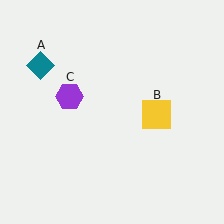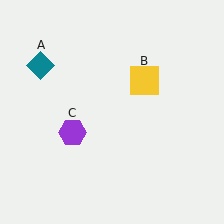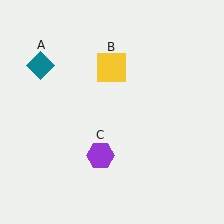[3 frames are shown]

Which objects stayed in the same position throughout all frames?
Teal diamond (object A) remained stationary.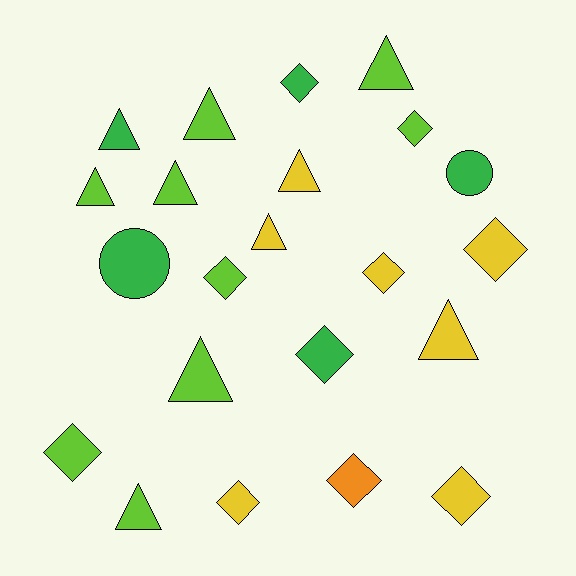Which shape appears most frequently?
Triangle, with 10 objects.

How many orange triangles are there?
There are no orange triangles.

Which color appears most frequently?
Lime, with 9 objects.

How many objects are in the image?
There are 22 objects.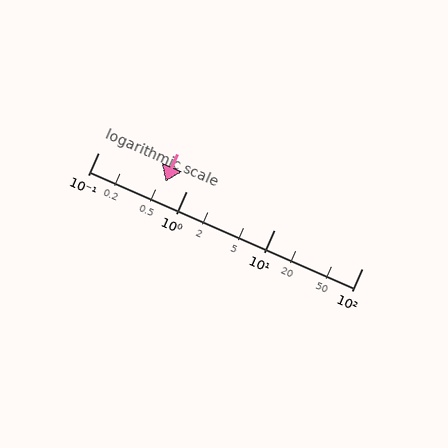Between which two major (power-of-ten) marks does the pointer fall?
The pointer is between 0.1 and 1.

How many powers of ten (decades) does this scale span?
The scale spans 3 decades, from 0.1 to 100.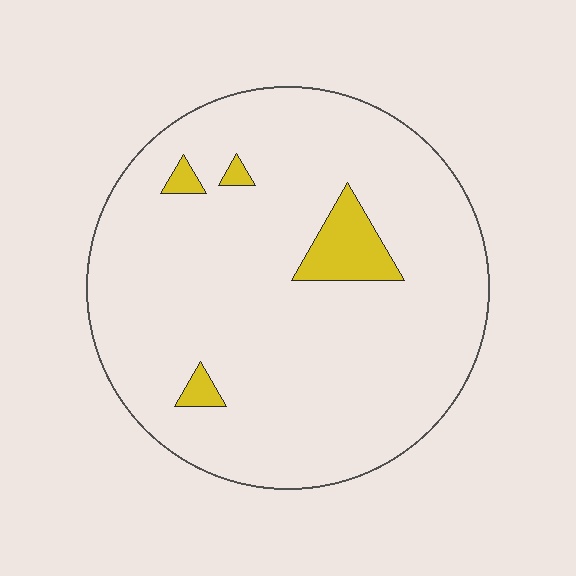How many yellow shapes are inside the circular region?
4.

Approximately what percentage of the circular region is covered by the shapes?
Approximately 5%.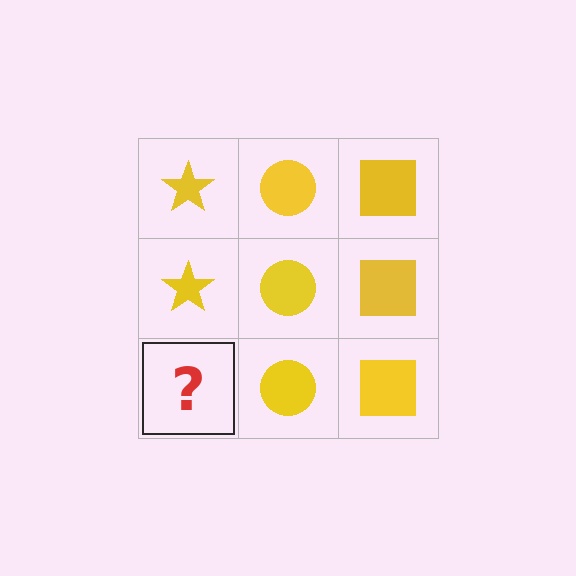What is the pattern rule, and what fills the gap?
The rule is that each column has a consistent shape. The gap should be filled with a yellow star.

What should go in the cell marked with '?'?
The missing cell should contain a yellow star.